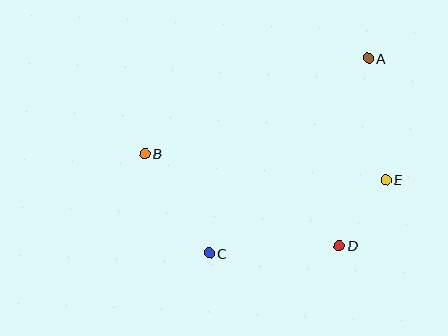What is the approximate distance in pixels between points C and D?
The distance between C and D is approximately 130 pixels.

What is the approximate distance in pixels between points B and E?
The distance between B and E is approximately 243 pixels.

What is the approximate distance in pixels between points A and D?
The distance between A and D is approximately 189 pixels.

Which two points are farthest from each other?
Points A and C are farthest from each other.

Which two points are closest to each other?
Points D and E are closest to each other.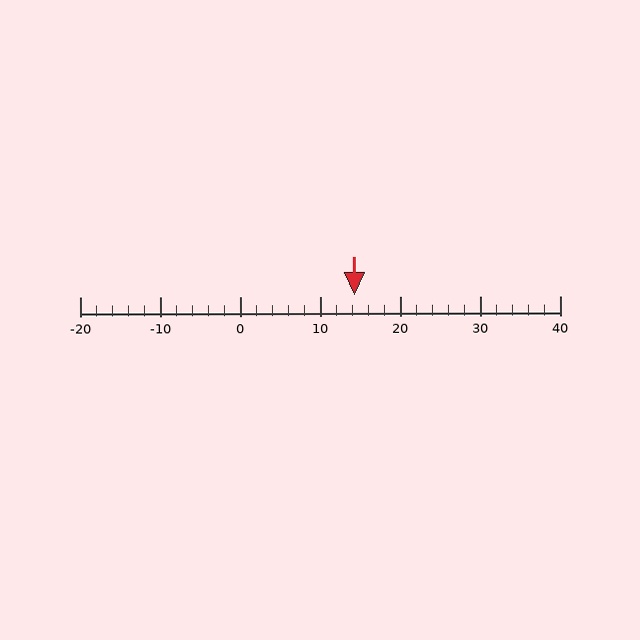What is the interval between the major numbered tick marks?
The major tick marks are spaced 10 units apart.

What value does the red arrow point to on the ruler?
The red arrow points to approximately 14.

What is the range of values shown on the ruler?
The ruler shows values from -20 to 40.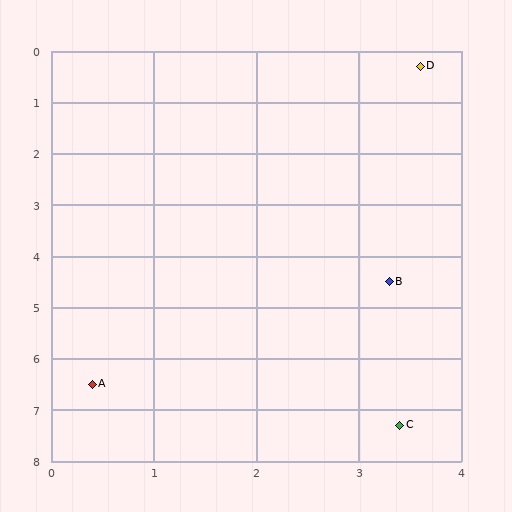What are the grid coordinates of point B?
Point B is at approximately (3.3, 4.5).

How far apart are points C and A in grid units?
Points C and A are about 3.1 grid units apart.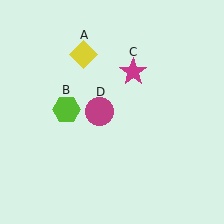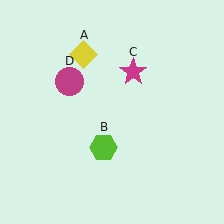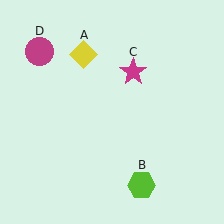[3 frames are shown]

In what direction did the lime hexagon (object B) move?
The lime hexagon (object B) moved down and to the right.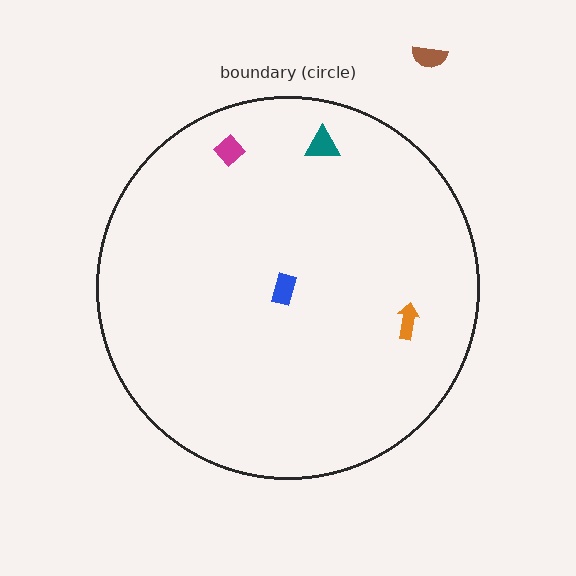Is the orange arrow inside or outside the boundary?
Inside.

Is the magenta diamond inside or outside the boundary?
Inside.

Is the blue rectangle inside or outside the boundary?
Inside.